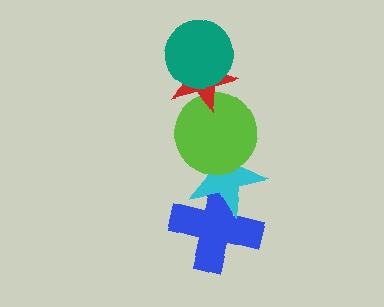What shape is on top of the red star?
The teal circle is on top of the red star.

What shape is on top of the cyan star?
The lime circle is on top of the cyan star.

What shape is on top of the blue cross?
The cyan star is on top of the blue cross.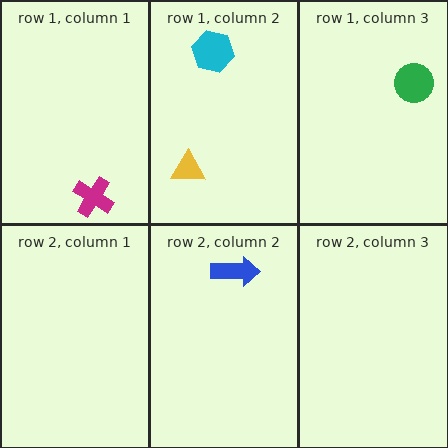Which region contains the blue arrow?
The row 2, column 2 region.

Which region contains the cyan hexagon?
The row 1, column 2 region.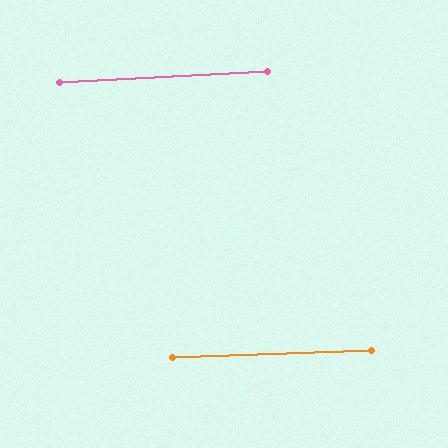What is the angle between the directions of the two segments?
Approximately 1 degree.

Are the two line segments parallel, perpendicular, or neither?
Parallel — their directions differ by only 1.1°.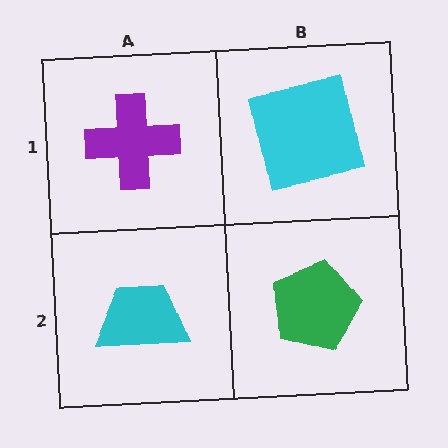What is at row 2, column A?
A cyan trapezoid.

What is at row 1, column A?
A purple cross.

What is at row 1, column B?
A cyan square.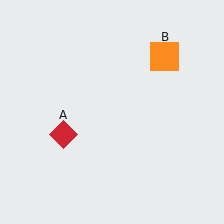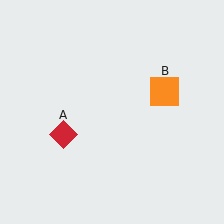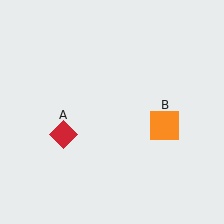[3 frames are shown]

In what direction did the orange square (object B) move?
The orange square (object B) moved down.